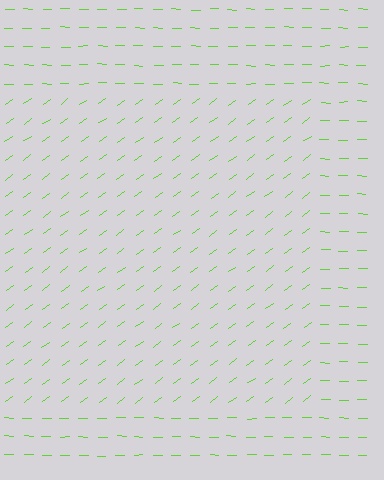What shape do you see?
I see a rectangle.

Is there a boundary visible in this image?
Yes, there is a texture boundary formed by a change in line orientation.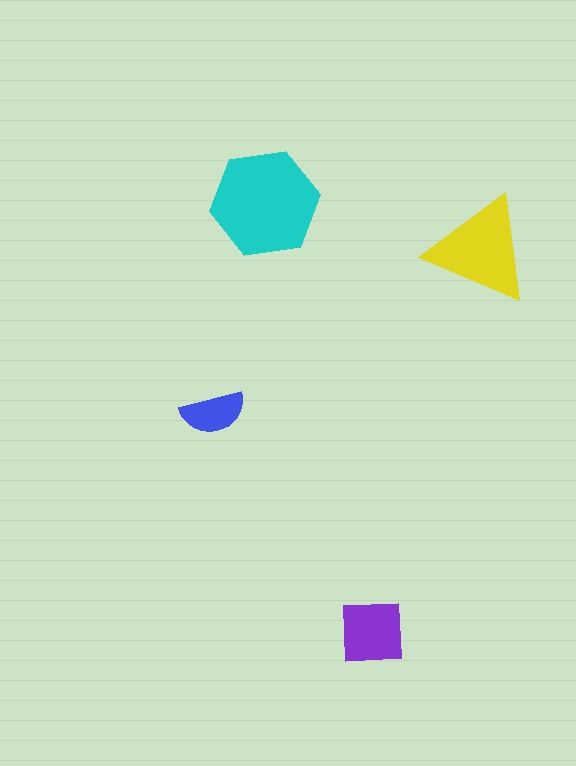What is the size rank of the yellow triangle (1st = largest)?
2nd.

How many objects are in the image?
There are 4 objects in the image.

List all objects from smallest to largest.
The blue semicircle, the purple square, the yellow triangle, the cyan hexagon.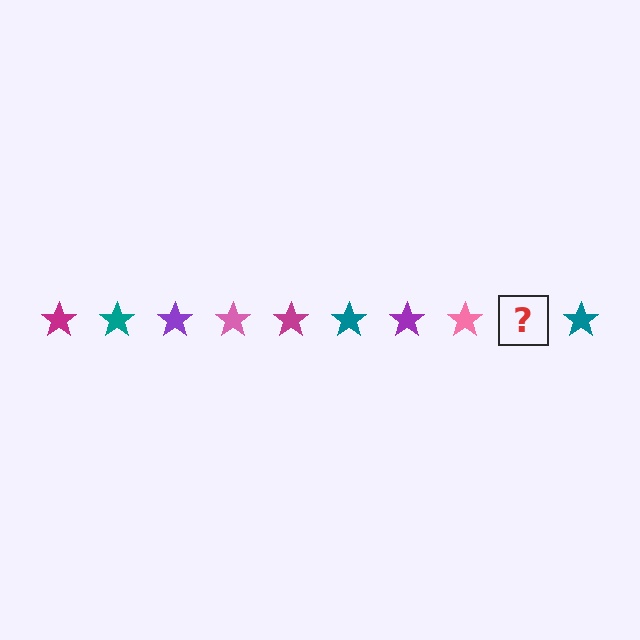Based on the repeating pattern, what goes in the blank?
The blank should be a magenta star.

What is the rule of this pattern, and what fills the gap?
The rule is that the pattern cycles through magenta, teal, purple, pink stars. The gap should be filled with a magenta star.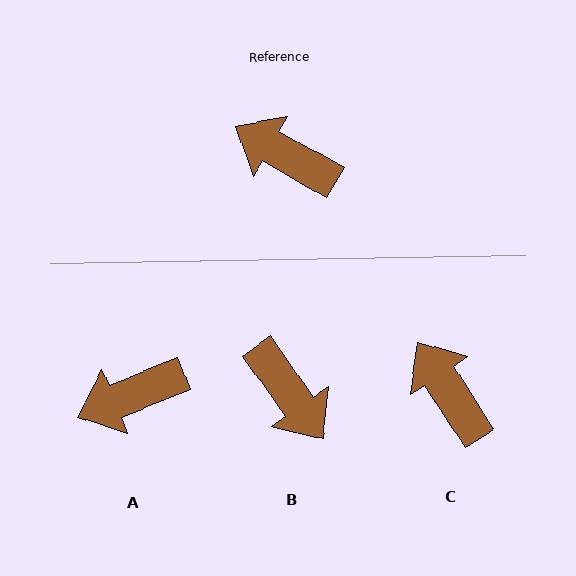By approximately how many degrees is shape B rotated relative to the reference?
Approximately 155 degrees counter-clockwise.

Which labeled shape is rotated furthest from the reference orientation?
B, about 155 degrees away.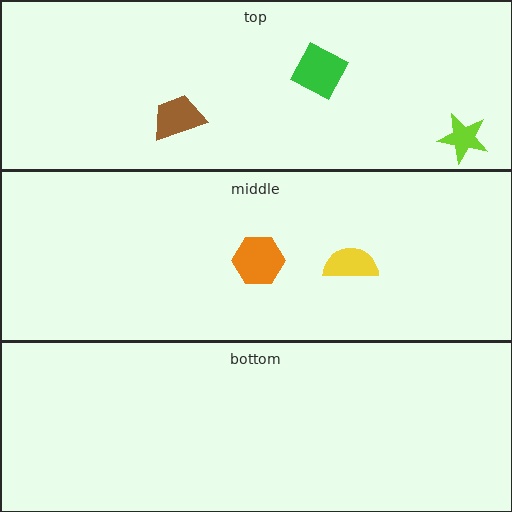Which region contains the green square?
The top region.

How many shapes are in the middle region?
2.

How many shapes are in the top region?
3.